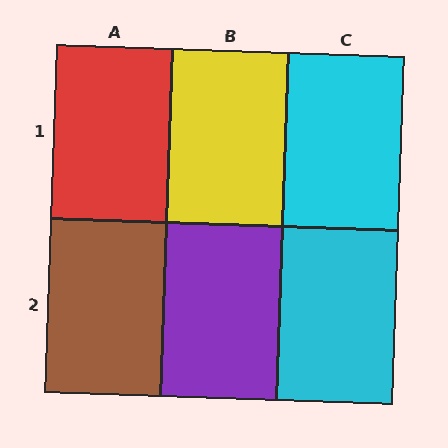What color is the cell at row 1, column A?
Red.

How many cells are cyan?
2 cells are cyan.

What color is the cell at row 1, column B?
Yellow.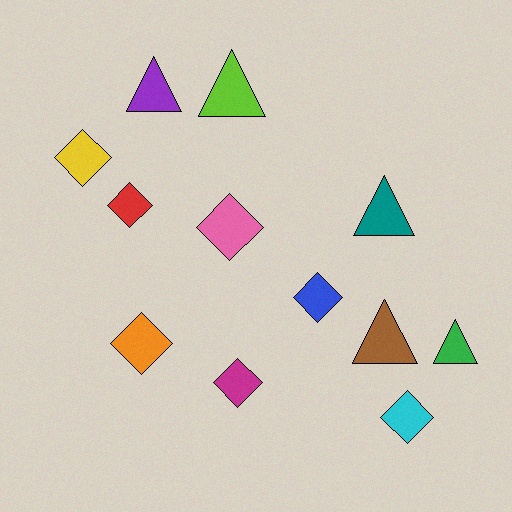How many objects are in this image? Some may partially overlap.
There are 12 objects.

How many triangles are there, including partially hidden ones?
There are 5 triangles.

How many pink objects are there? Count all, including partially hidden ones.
There is 1 pink object.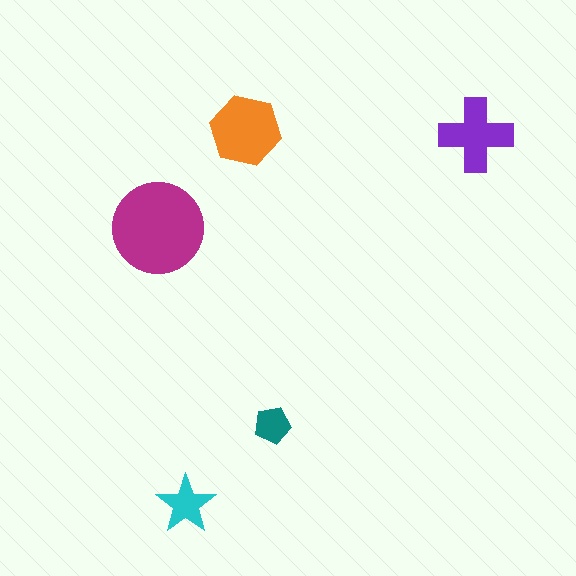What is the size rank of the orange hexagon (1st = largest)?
2nd.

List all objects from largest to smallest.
The magenta circle, the orange hexagon, the purple cross, the cyan star, the teal pentagon.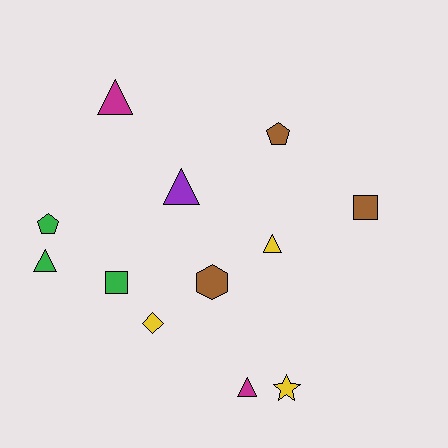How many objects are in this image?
There are 12 objects.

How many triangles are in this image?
There are 5 triangles.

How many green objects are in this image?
There are 3 green objects.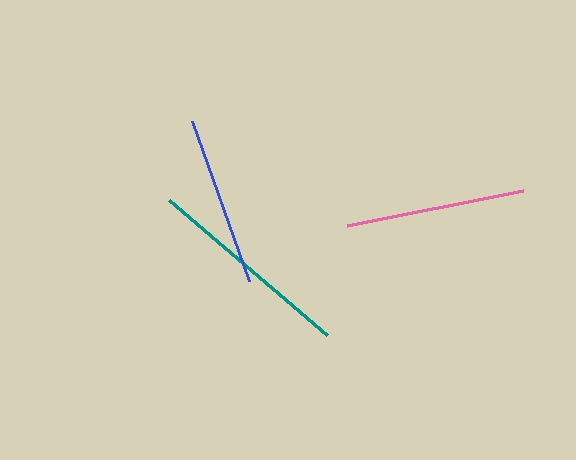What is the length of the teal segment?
The teal segment is approximately 207 pixels long.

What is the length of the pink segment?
The pink segment is approximately 180 pixels long.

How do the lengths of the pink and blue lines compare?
The pink and blue lines are approximately the same length.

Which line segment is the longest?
The teal line is the longest at approximately 207 pixels.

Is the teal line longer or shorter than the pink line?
The teal line is longer than the pink line.